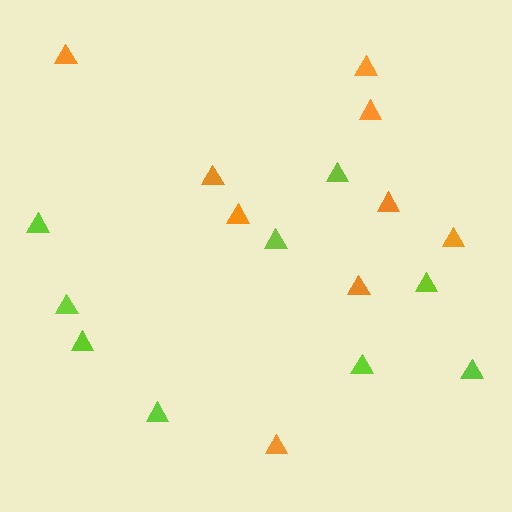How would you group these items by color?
There are 2 groups: one group of orange triangles (9) and one group of lime triangles (9).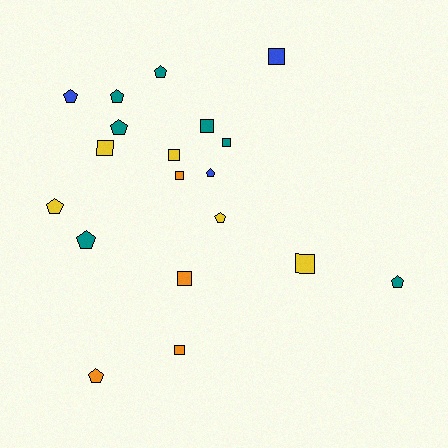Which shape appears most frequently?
Pentagon, with 10 objects.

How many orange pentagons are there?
There is 1 orange pentagon.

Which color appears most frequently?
Teal, with 7 objects.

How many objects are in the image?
There are 19 objects.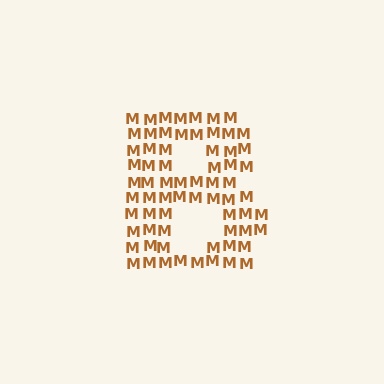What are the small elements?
The small elements are letter M's.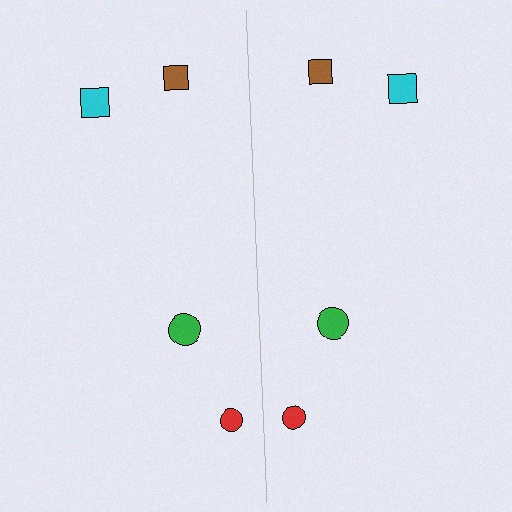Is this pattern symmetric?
Yes, this pattern has bilateral (reflection) symmetry.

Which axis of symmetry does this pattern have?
The pattern has a vertical axis of symmetry running through the center of the image.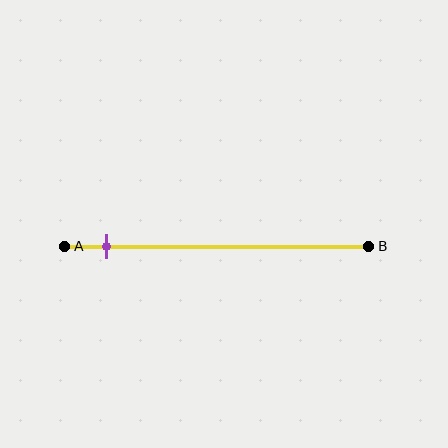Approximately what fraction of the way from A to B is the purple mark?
The purple mark is approximately 15% of the way from A to B.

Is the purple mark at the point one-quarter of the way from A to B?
No, the mark is at about 15% from A, not at the 25% one-quarter point.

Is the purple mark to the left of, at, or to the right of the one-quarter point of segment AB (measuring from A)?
The purple mark is to the left of the one-quarter point of segment AB.